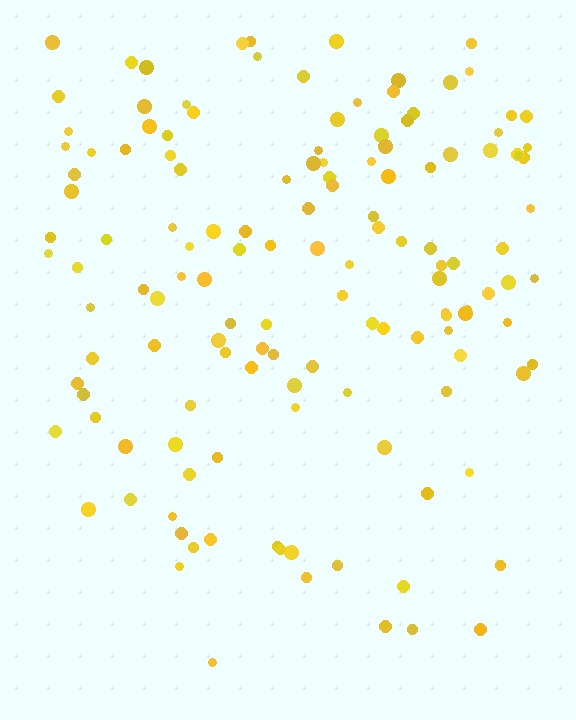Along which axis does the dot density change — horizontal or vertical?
Vertical.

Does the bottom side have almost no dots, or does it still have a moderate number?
Still a moderate number, just noticeably fewer than the top.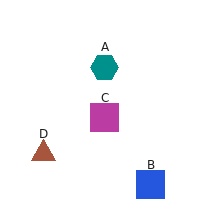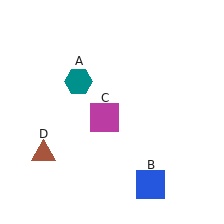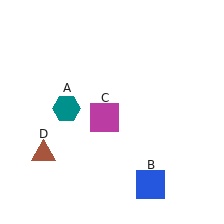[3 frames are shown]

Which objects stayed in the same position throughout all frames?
Blue square (object B) and magenta square (object C) and brown triangle (object D) remained stationary.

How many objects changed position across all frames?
1 object changed position: teal hexagon (object A).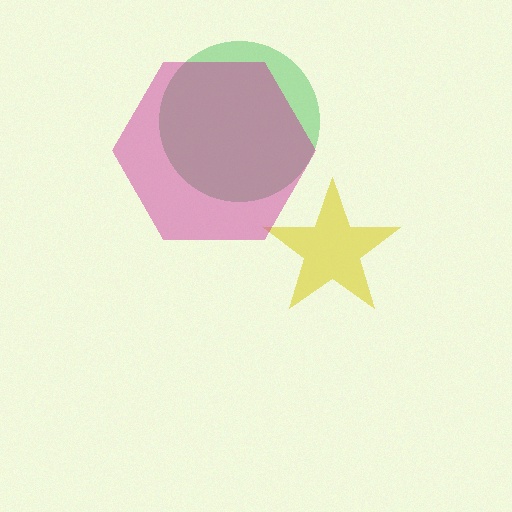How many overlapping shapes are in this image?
There are 3 overlapping shapes in the image.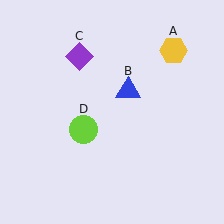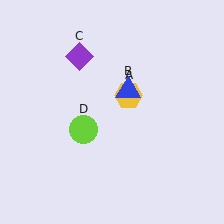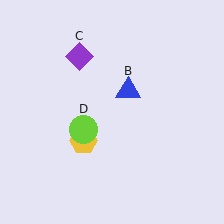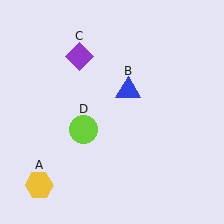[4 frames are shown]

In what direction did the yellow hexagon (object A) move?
The yellow hexagon (object A) moved down and to the left.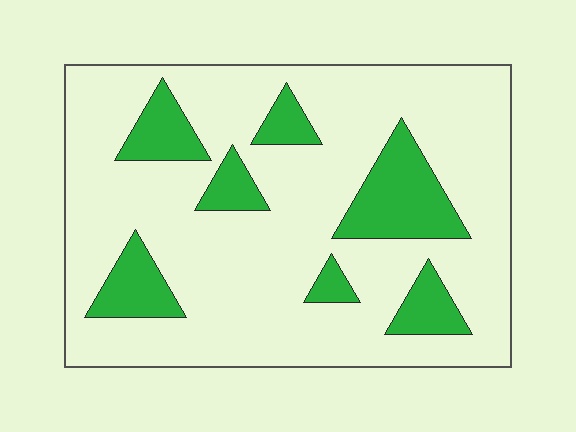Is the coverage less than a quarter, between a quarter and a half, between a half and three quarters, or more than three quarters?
Less than a quarter.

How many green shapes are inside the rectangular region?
7.